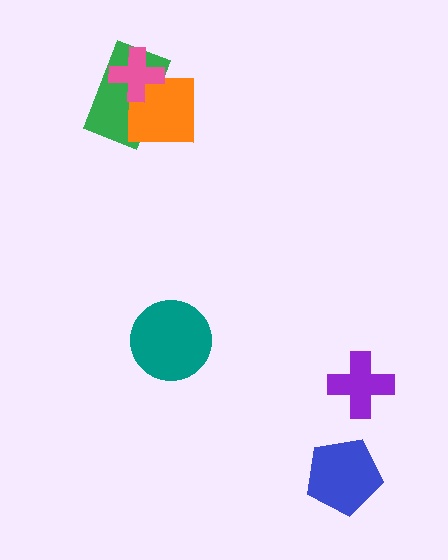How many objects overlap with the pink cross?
2 objects overlap with the pink cross.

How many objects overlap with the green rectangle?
2 objects overlap with the green rectangle.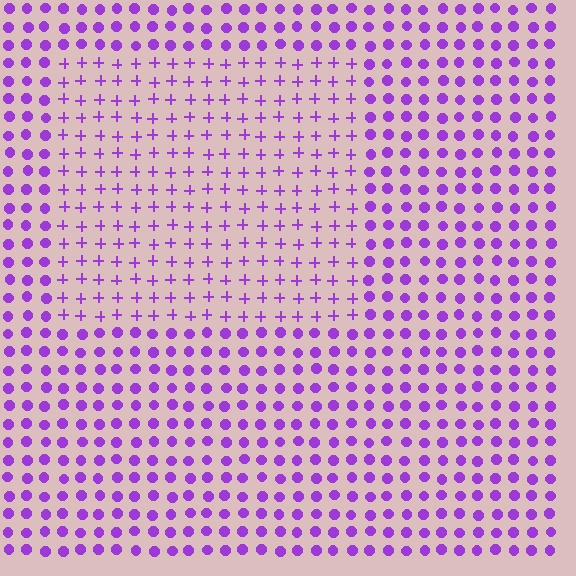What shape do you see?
I see a rectangle.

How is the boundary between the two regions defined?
The boundary is defined by a change in element shape: plus signs inside vs. circles outside. All elements share the same color and spacing.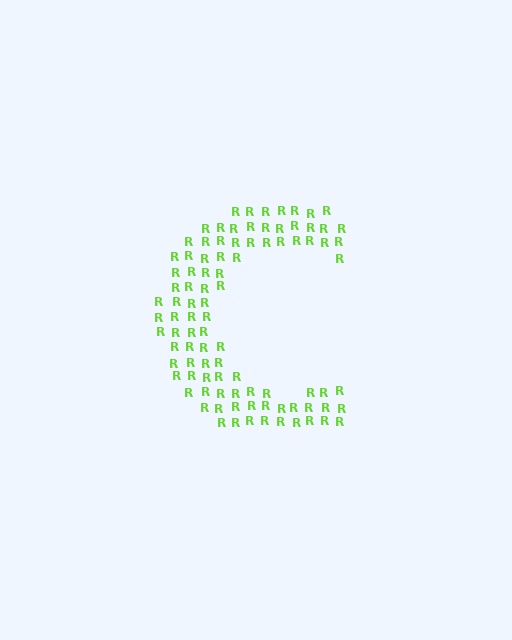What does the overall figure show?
The overall figure shows the letter C.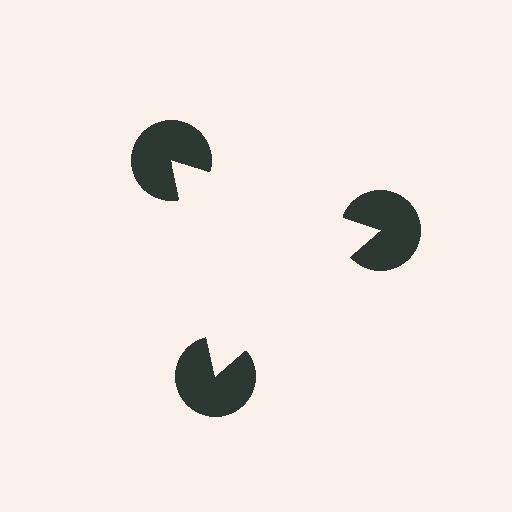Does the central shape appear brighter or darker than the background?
It typically appears slightly brighter than the background, even though no actual brightness change is drawn.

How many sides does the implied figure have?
3 sides.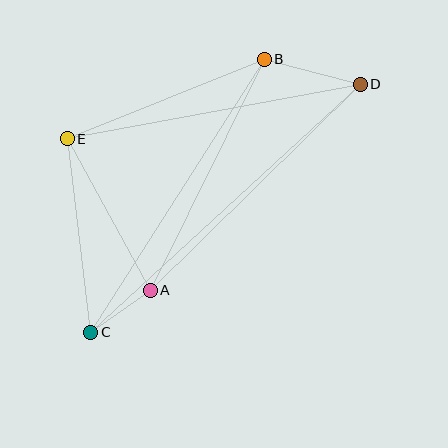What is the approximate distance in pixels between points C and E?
The distance between C and E is approximately 195 pixels.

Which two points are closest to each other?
Points A and C are closest to each other.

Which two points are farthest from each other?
Points C and D are farthest from each other.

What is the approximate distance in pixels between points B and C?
The distance between B and C is approximately 323 pixels.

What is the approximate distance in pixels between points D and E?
The distance between D and E is approximately 298 pixels.